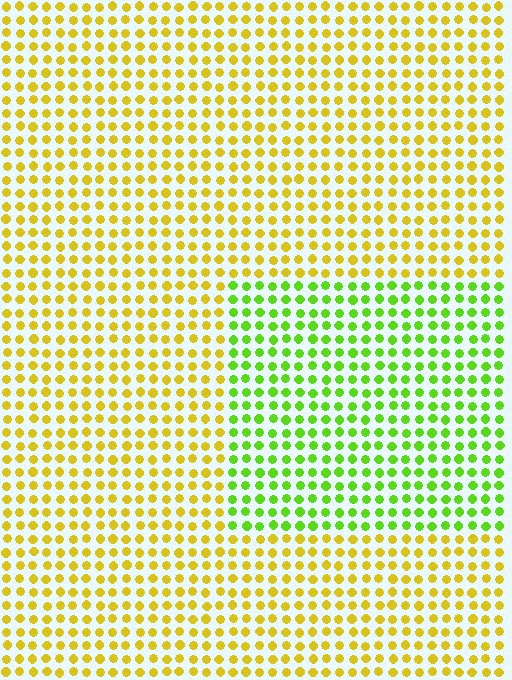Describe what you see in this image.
The image is filled with small yellow elements in a uniform arrangement. A rectangle-shaped region is visible where the elements are tinted to a slightly different hue, forming a subtle color boundary.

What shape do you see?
I see a rectangle.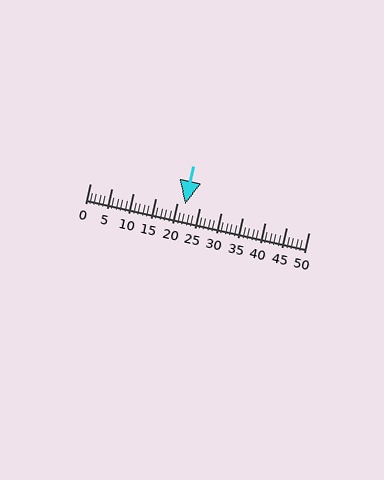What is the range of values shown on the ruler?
The ruler shows values from 0 to 50.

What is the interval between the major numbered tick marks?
The major tick marks are spaced 5 units apart.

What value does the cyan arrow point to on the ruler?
The cyan arrow points to approximately 22.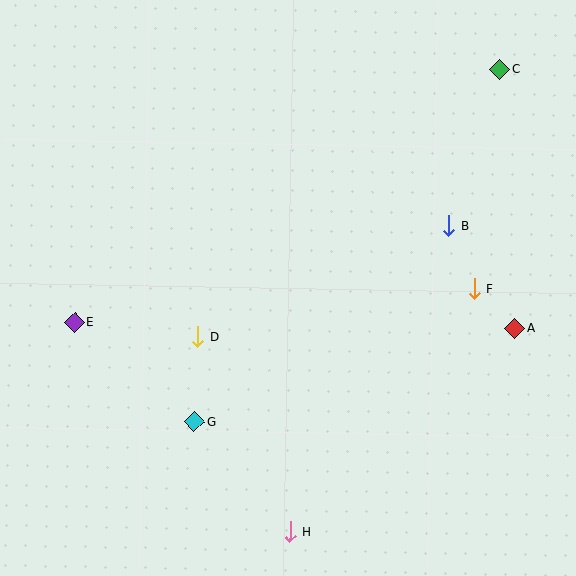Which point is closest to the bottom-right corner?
Point A is closest to the bottom-right corner.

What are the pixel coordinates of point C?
Point C is at (500, 69).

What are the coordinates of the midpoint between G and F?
The midpoint between G and F is at (334, 355).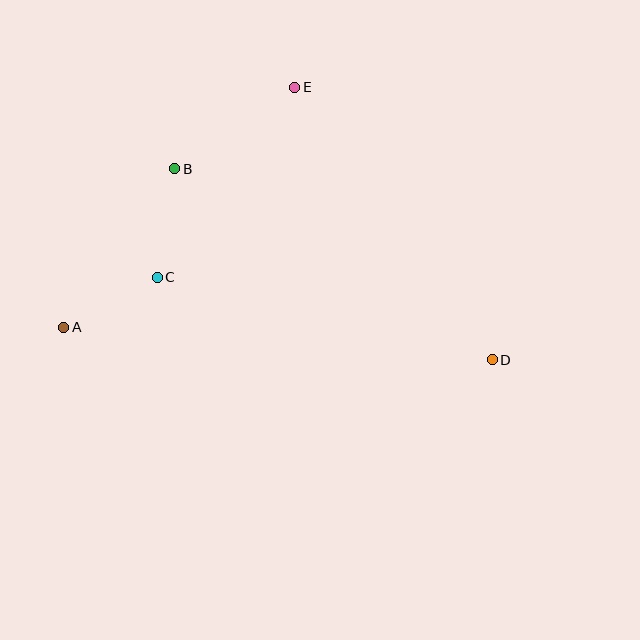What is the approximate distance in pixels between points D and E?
The distance between D and E is approximately 337 pixels.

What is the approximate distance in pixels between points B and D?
The distance between B and D is approximately 371 pixels.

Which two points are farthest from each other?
Points A and D are farthest from each other.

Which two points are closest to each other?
Points A and C are closest to each other.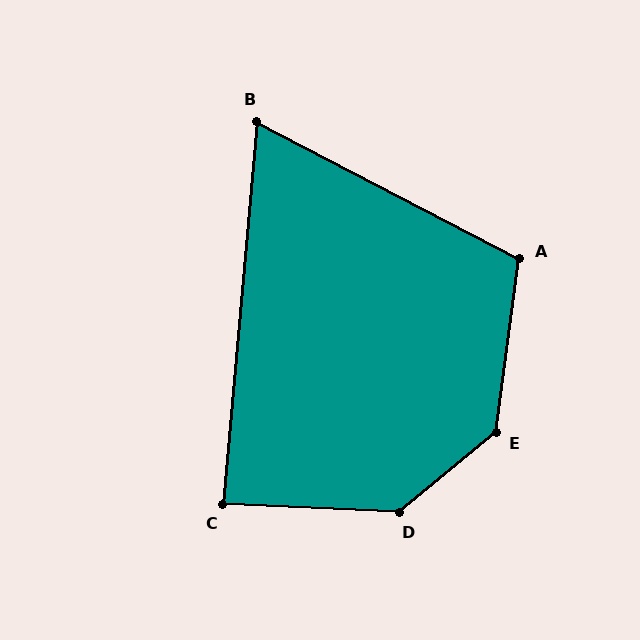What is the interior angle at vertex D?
Approximately 137 degrees (obtuse).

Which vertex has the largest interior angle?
E, at approximately 138 degrees.